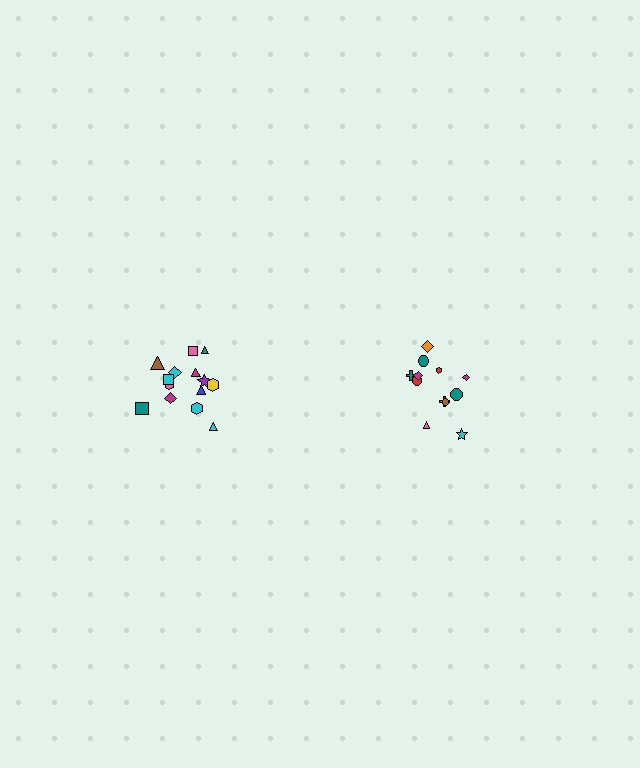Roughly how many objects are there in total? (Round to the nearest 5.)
Roughly 25 objects in total.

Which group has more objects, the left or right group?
The left group.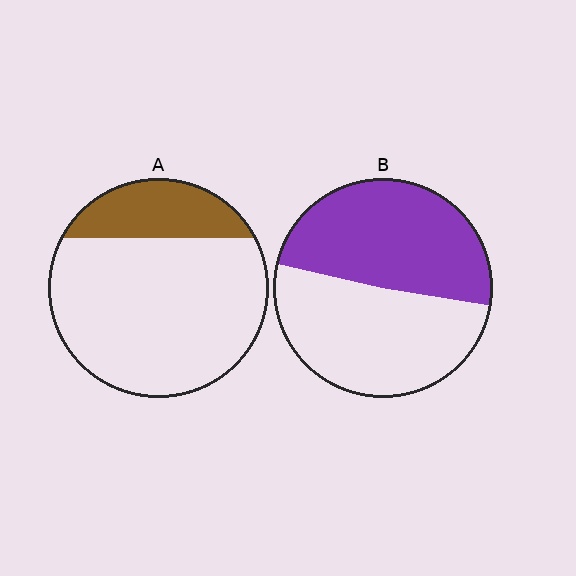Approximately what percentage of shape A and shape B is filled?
A is approximately 20% and B is approximately 50%.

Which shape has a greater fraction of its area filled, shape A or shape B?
Shape B.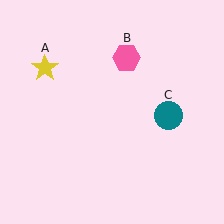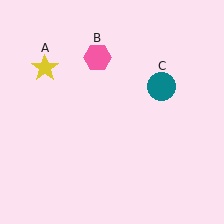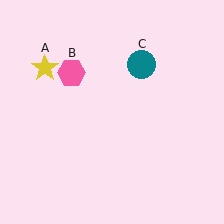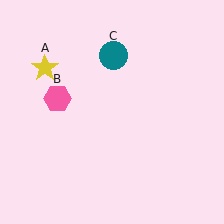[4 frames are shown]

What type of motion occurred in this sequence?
The pink hexagon (object B), teal circle (object C) rotated counterclockwise around the center of the scene.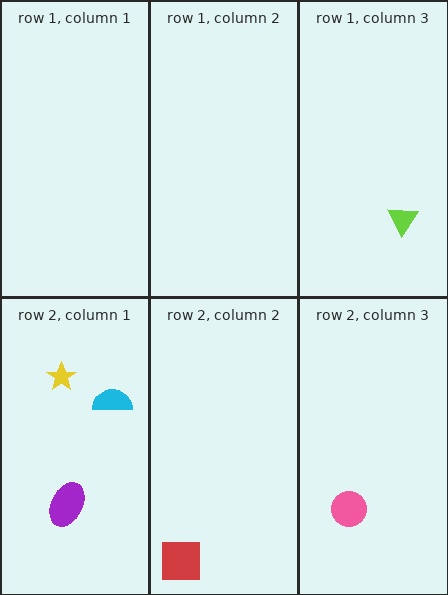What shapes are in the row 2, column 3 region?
The pink circle.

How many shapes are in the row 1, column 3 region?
1.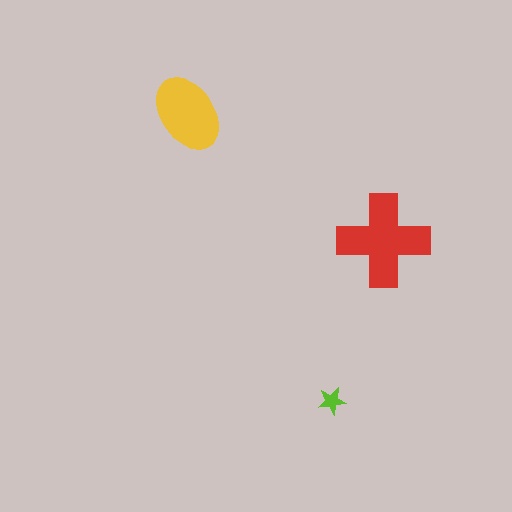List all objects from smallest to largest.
The lime star, the yellow ellipse, the red cross.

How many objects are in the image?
There are 3 objects in the image.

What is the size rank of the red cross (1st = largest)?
1st.